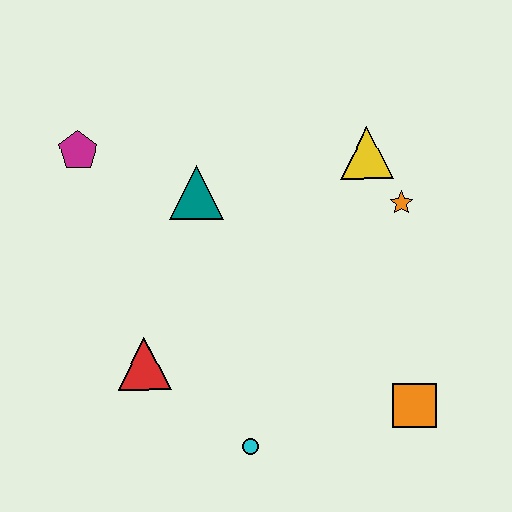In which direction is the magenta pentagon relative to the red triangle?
The magenta pentagon is above the red triangle.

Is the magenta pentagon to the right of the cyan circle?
No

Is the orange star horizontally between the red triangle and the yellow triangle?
No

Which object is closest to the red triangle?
The cyan circle is closest to the red triangle.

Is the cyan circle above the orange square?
No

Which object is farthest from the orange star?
The magenta pentagon is farthest from the orange star.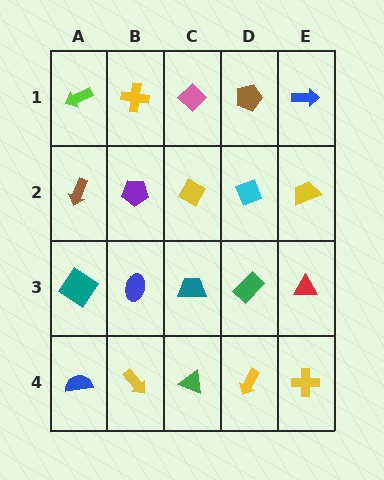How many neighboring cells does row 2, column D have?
4.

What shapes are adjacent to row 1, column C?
A yellow diamond (row 2, column C), a yellow cross (row 1, column B), a brown pentagon (row 1, column D).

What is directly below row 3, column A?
A blue semicircle.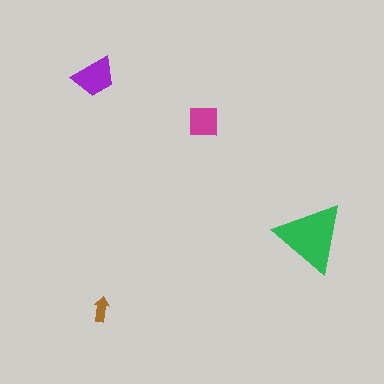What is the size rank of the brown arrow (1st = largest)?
4th.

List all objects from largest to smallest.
The green triangle, the purple trapezoid, the magenta square, the brown arrow.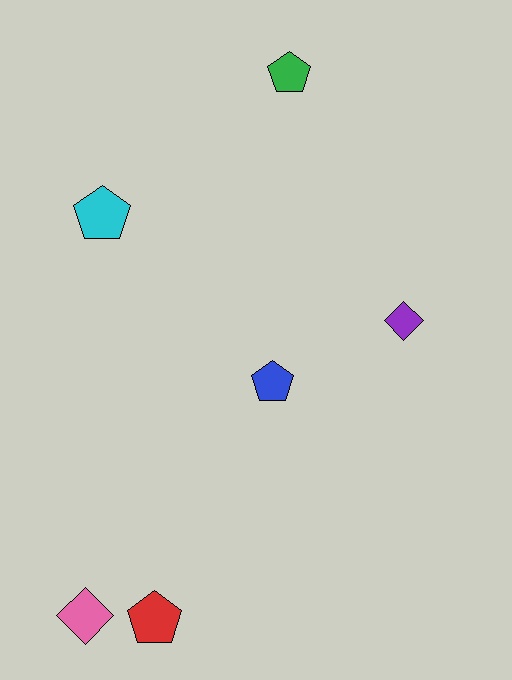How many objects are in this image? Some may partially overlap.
There are 6 objects.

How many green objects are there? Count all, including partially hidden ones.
There is 1 green object.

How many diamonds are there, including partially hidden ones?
There are 2 diamonds.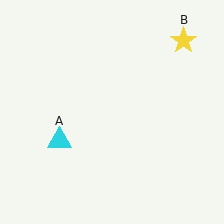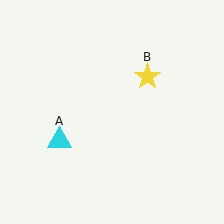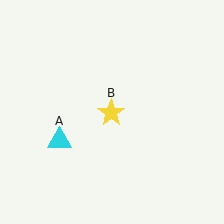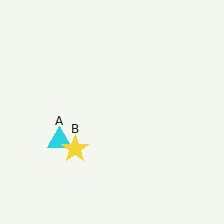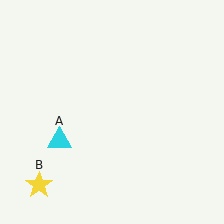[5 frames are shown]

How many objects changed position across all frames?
1 object changed position: yellow star (object B).